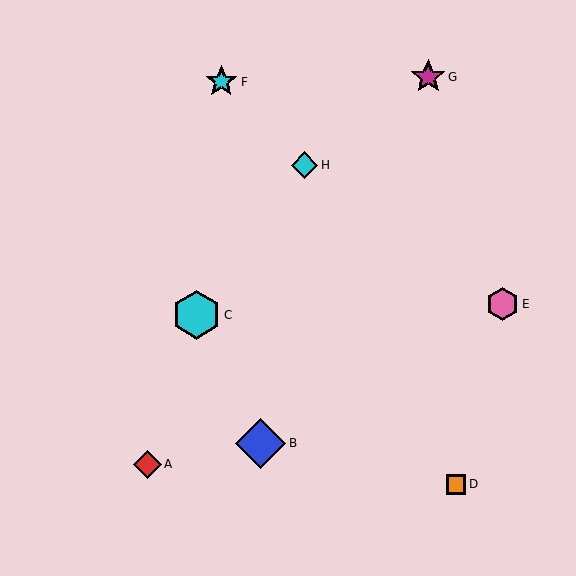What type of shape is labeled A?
Shape A is a red diamond.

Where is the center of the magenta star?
The center of the magenta star is at (428, 77).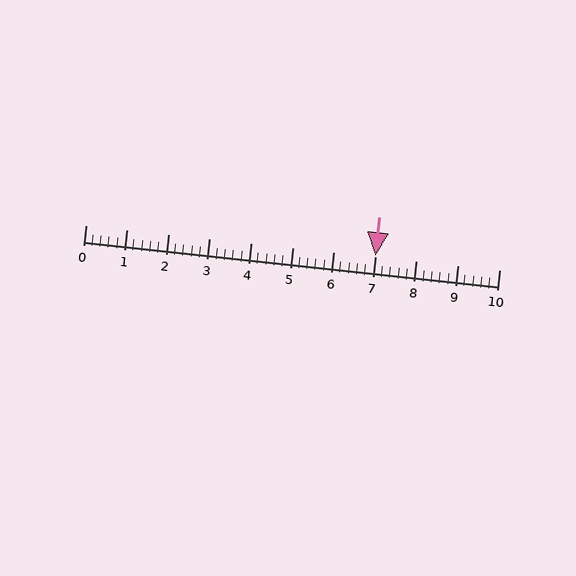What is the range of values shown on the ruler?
The ruler shows values from 0 to 10.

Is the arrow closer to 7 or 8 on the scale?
The arrow is closer to 7.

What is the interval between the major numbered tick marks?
The major tick marks are spaced 1 units apart.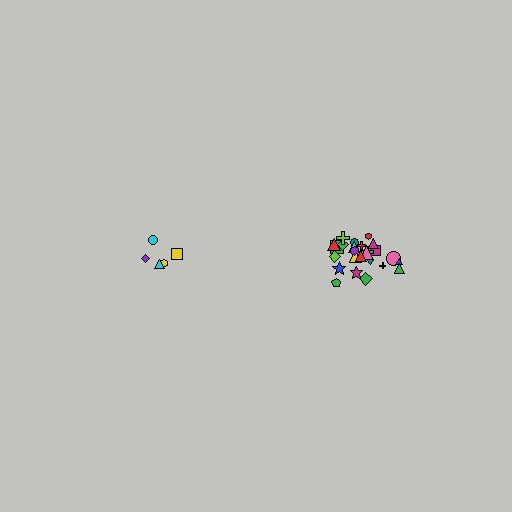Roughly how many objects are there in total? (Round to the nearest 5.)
Roughly 30 objects in total.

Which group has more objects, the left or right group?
The right group.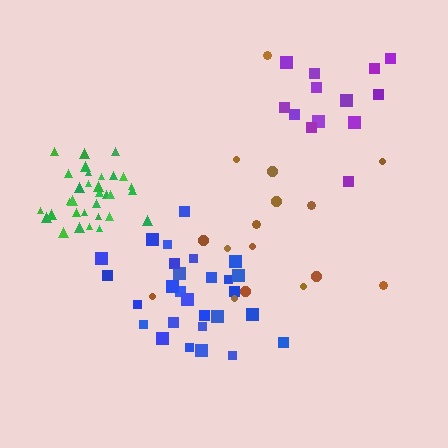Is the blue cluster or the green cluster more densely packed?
Green.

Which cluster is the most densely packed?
Green.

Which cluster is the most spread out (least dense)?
Brown.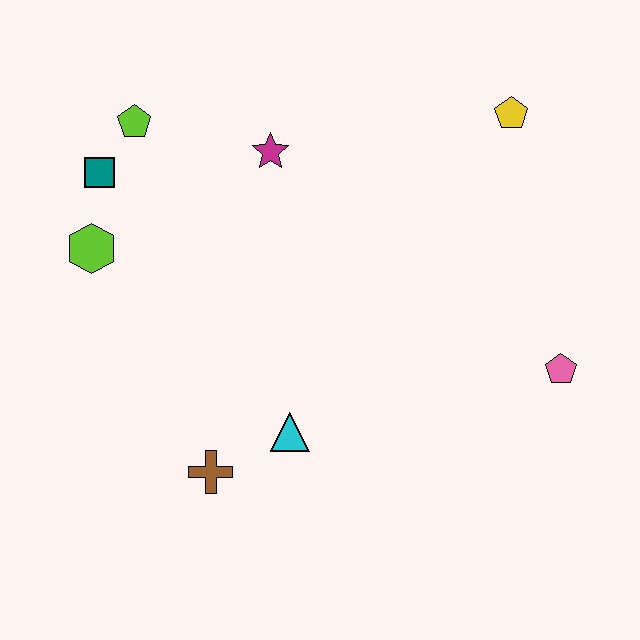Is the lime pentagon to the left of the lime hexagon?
No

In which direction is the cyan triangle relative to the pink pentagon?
The cyan triangle is to the left of the pink pentagon.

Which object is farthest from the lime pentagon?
The pink pentagon is farthest from the lime pentagon.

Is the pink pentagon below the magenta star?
Yes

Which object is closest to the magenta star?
The lime pentagon is closest to the magenta star.